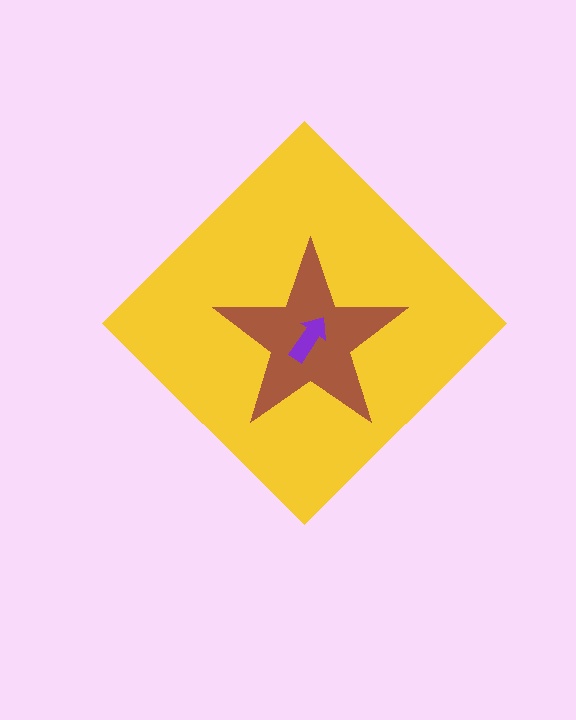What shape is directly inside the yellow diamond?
The brown star.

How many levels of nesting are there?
3.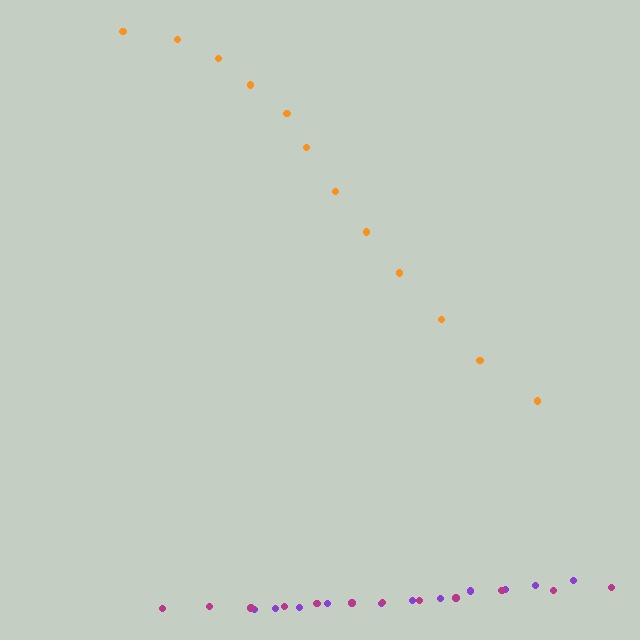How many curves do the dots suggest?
There are 3 distinct paths.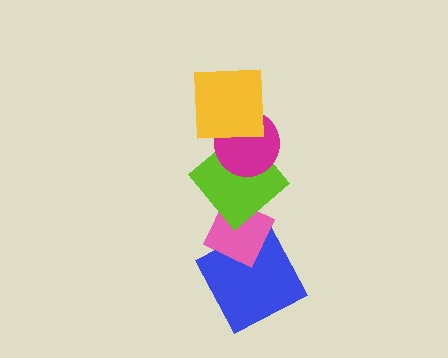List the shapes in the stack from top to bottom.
From top to bottom: the yellow square, the magenta circle, the lime diamond, the pink diamond, the blue square.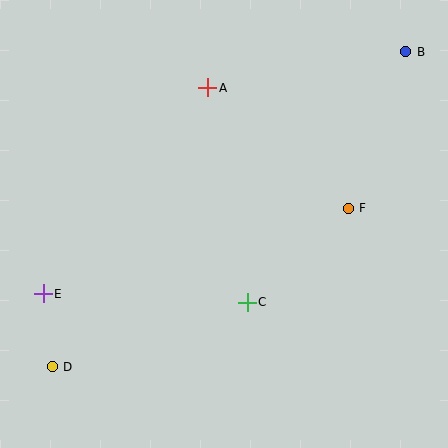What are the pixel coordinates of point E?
Point E is at (43, 294).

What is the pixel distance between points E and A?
The distance between E and A is 264 pixels.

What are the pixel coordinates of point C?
Point C is at (247, 302).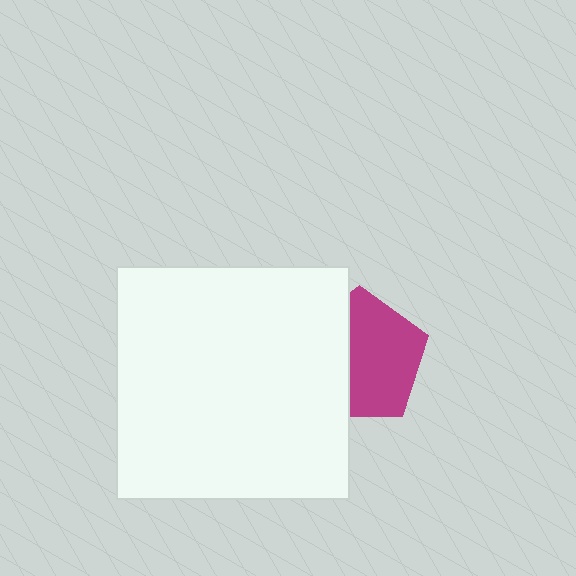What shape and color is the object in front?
The object in front is a white square.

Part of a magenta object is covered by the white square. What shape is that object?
It is a pentagon.